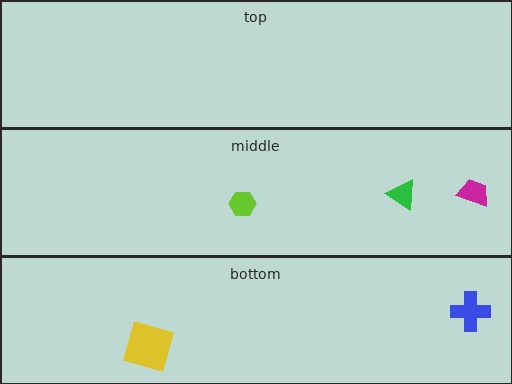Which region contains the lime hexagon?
The middle region.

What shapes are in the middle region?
The magenta trapezoid, the green triangle, the lime hexagon.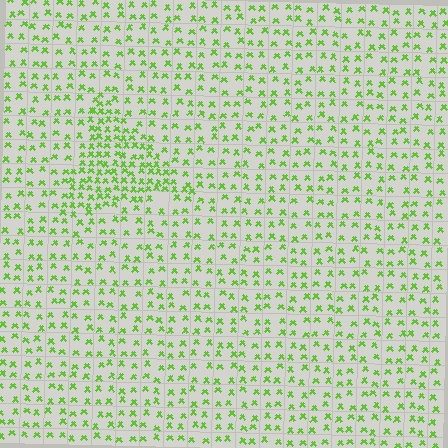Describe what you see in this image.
The image contains small lime elements arranged at two different densities. A triangle-shaped region is visible where the elements are more densely packed than the surrounding area.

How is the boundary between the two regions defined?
The boundary is defined by a change in element density (approximately 2.0x ratio). All elements are the same color, size, and shape.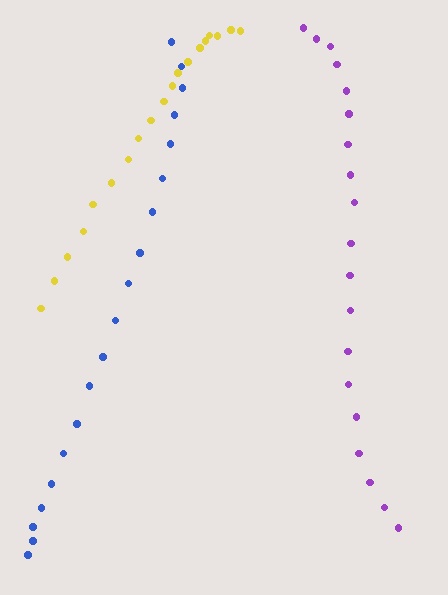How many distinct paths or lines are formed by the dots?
There are 3 distinct paths.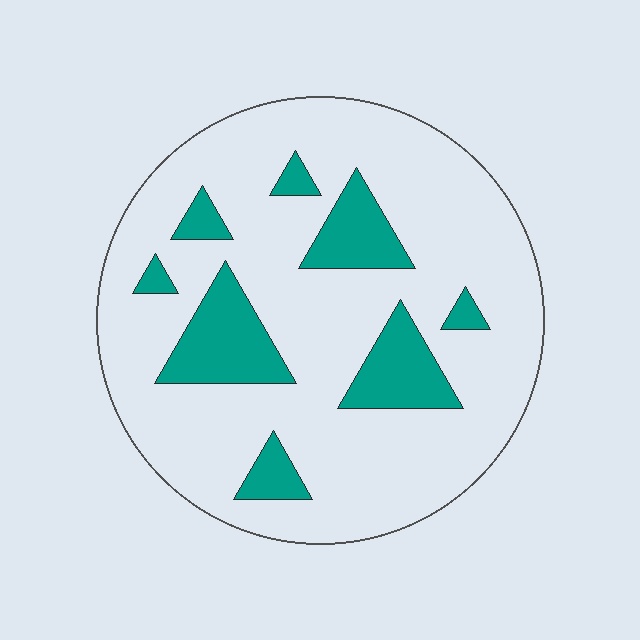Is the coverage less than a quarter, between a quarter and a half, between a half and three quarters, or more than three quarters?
Less than a quarter.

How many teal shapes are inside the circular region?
8.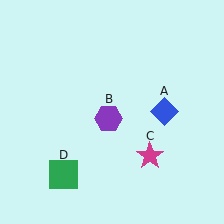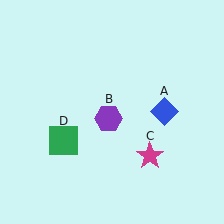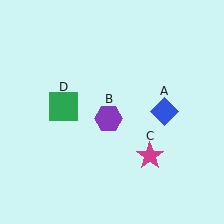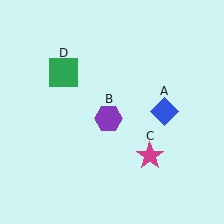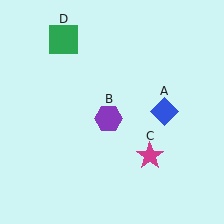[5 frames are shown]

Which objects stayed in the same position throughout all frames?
Blue diamond (object A) and purple hexagon (object B) and magenta star (object C) remained stationary.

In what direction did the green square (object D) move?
The green square (object D) moved up.